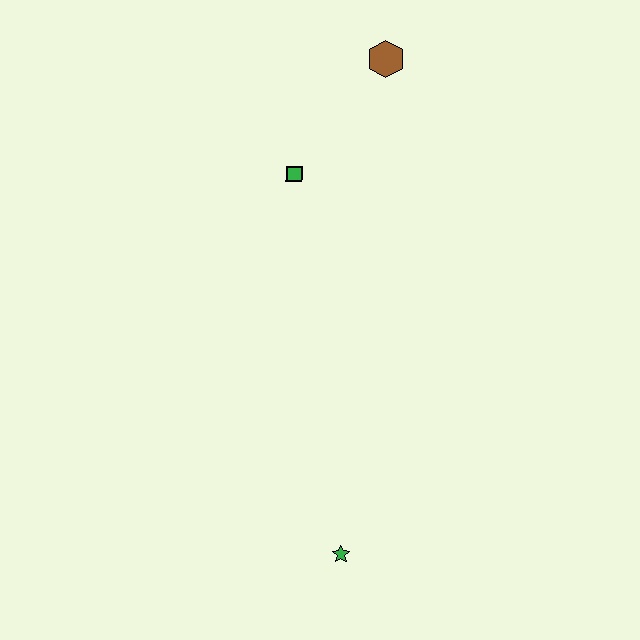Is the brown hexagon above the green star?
Yes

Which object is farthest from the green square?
The green star is farthest from the green square.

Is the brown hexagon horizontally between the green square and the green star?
No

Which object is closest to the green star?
The green square is closest to the green star.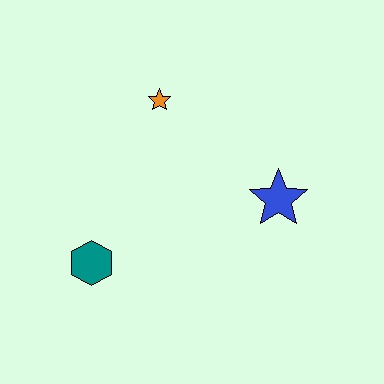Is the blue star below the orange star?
Yes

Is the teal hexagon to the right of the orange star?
No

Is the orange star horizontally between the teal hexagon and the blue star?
Yes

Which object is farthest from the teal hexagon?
The blue star is farthest from the teal hexagon.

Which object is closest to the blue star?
The orange star is closest to the blue star.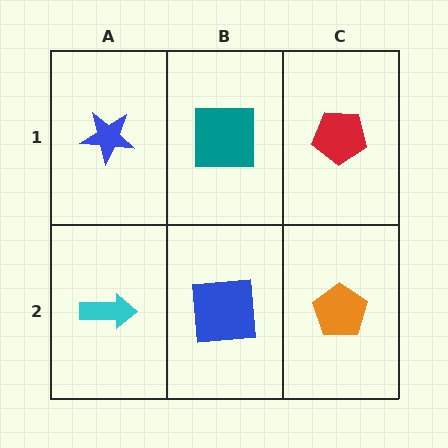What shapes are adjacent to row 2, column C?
A red pentagon (row 1, column C), a blue square (row 2, column B).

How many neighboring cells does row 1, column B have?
3.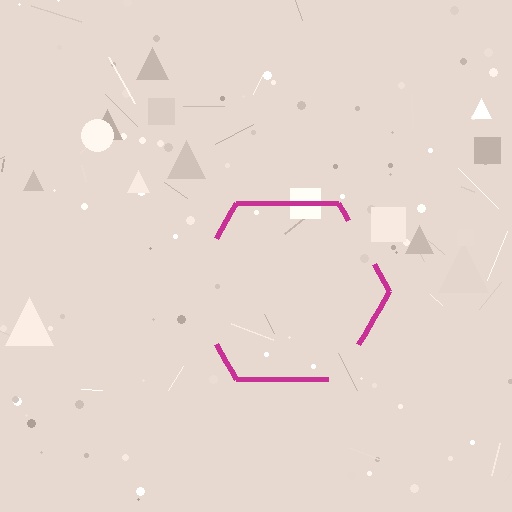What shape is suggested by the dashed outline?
The dashed outline suggests a hexagon.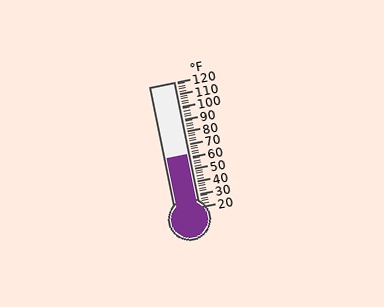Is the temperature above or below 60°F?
The temperature is above 60°F.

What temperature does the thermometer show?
The thermometer shows approximately 62°F.